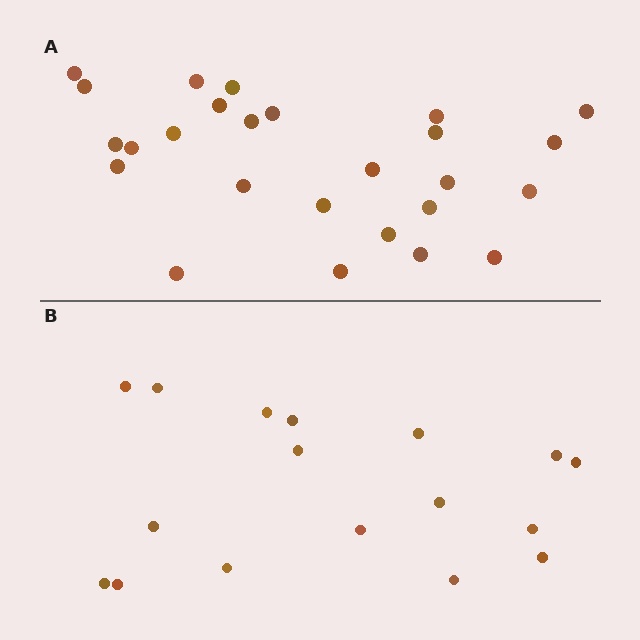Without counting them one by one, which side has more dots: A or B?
Region A (the top region) has more dots.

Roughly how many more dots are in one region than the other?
Region A has roughly 8 or so more dots than region B.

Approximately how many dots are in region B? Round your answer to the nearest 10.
About 20 dots. (The exact count is 17, which rounds to 20.)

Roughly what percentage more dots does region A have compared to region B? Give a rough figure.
About 55% more.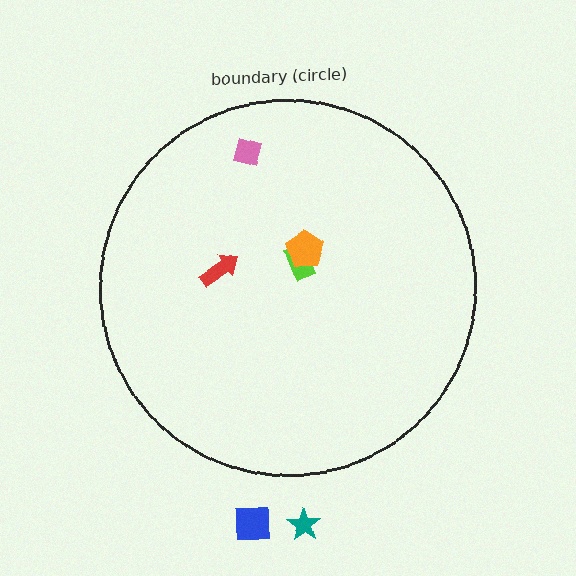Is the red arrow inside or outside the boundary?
Inside.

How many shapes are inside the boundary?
4 inside, 2 outside.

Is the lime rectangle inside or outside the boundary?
Inside.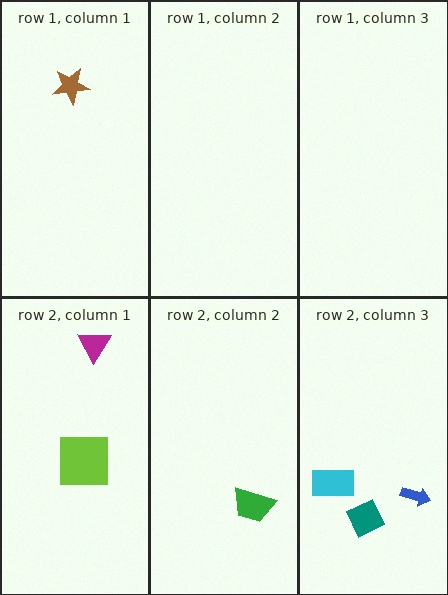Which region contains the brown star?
The row 1, column 1 region.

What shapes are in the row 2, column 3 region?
The cyan rectangle, the teal diamond, the blue arrow.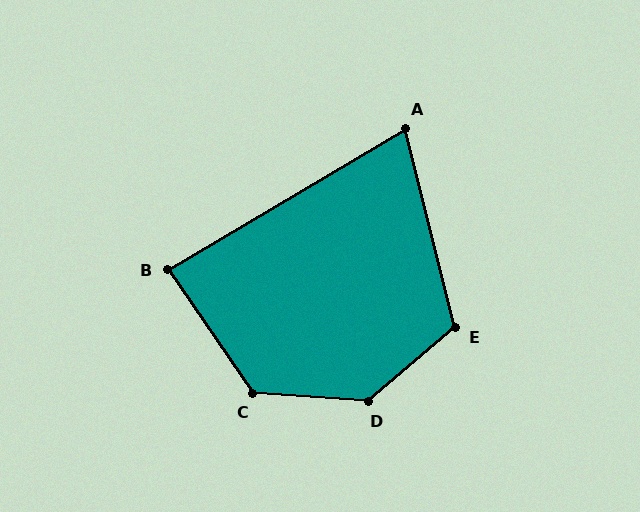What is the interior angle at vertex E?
Approximately 116 degrees (obtuse).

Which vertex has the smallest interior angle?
A, at approximately 74 degrees.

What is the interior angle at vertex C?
Approximately 128 degrees (obtuse).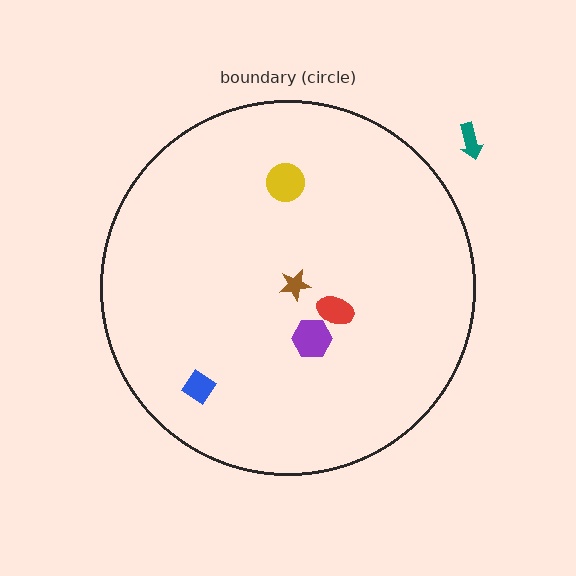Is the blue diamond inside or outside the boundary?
Inside.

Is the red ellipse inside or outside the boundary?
Inside.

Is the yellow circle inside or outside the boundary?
Inside.